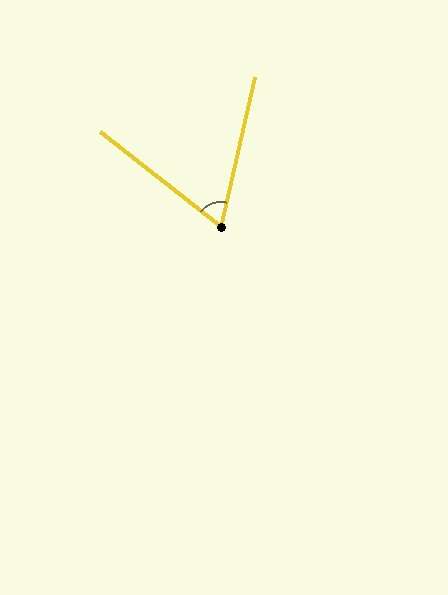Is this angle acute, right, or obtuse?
It is acute.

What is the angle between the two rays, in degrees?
Approximately 65 degrees.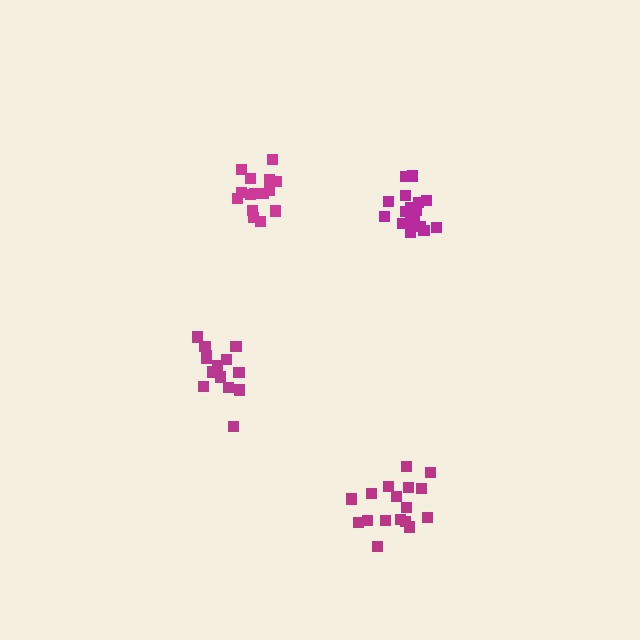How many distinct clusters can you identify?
There are 4 distinct clusters.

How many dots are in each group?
Group 1: 18 dots, Group 2: 14 dots, Group 3: 17 dots, Group 4: 15 dots (64 total).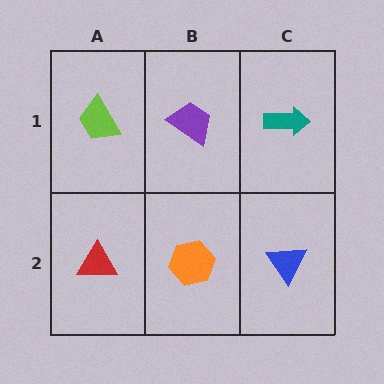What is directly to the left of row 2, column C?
An orange hexagon.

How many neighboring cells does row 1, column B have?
3.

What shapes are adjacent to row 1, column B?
An orange hexagon (row 2, column B), a lime trapezoid (row 1, column A), a teal arrow (row 1, column C).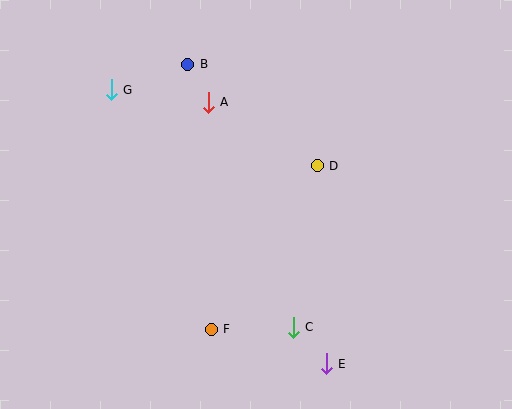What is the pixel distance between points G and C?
The distance between G and C is 299 pixels.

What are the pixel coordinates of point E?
Point E is at (326, 364).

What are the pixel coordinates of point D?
Point D is at (317, 166).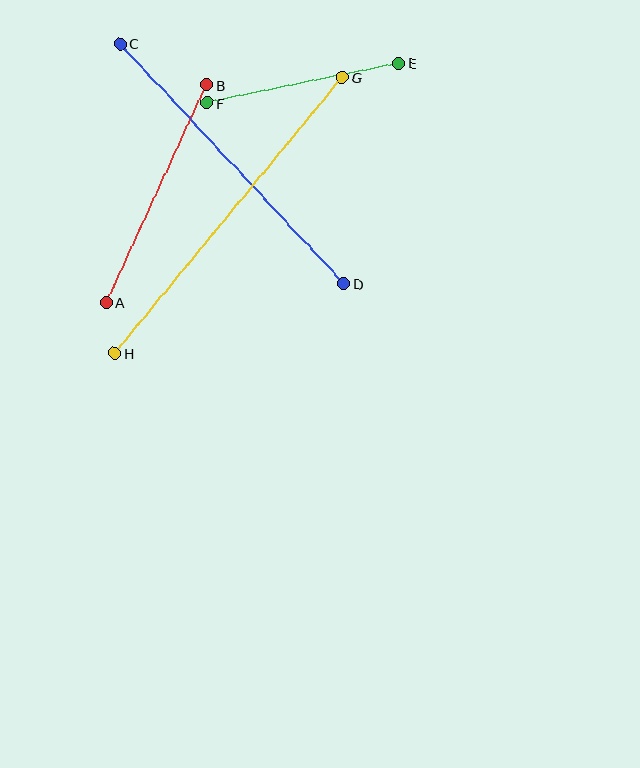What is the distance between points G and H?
The distance is approximately 357 pixels.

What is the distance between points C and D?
The distance is approximately 328 pixels.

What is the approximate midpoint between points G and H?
The midpoint is at approximately (229, 215) pixels.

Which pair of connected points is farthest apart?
Points G and H are farthest apart.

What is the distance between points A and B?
The distance is approximately 239 pixels.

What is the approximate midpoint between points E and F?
The midpoint is at approximately (303, 83) pixels.